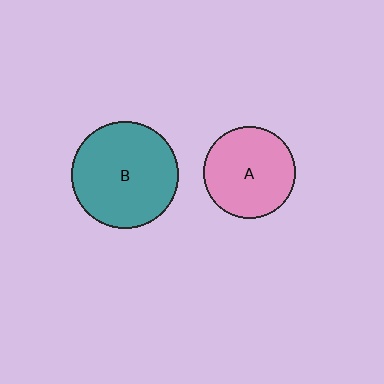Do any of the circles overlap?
No, none of the circles overlap.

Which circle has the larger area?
Circle B (teal).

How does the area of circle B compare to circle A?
Approximately 1.4 times.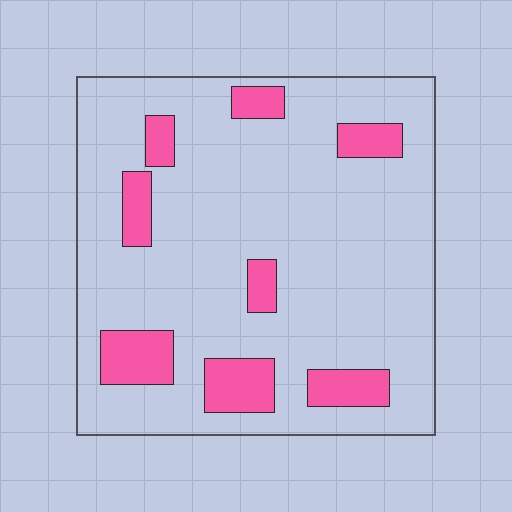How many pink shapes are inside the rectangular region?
8.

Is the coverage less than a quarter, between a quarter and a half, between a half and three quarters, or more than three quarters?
Less than a quarter.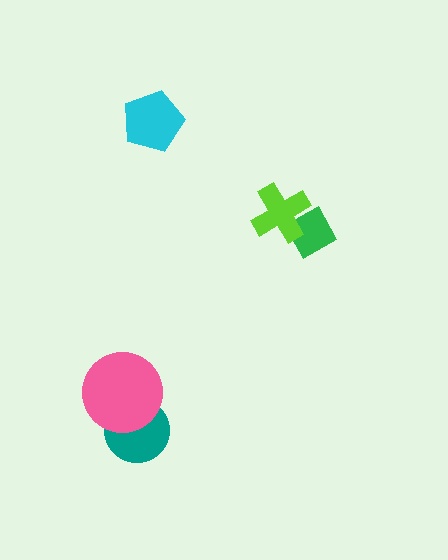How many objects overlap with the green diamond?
1 object overlaps with the green diamond.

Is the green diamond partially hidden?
Yes, it is partially covered by another shape.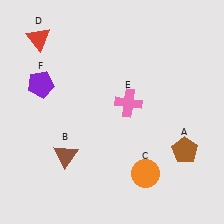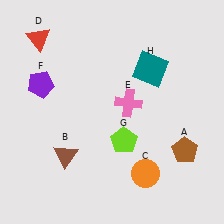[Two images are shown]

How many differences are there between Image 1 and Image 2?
There are 2 differences between the two images.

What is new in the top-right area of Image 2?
A teal square (H) was added in the top-right area of Image 2.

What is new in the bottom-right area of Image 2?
A lime pentagon (G) was added in the bottom-right area of Image 2.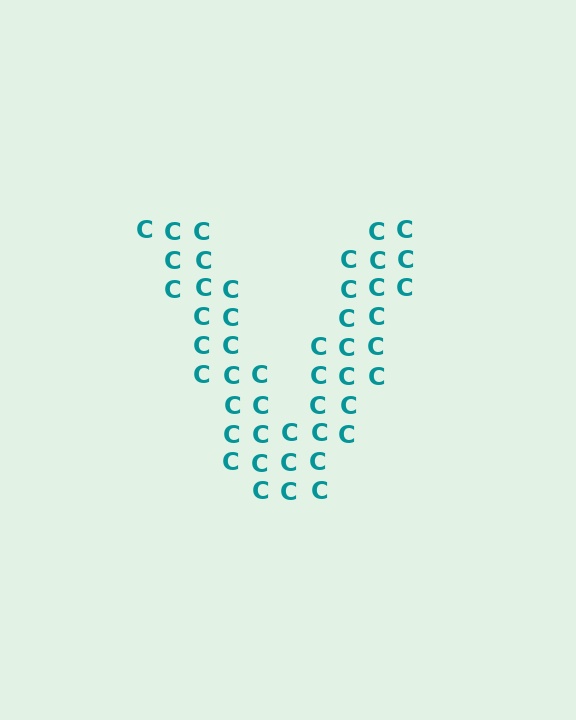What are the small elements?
The small elements are letter C's.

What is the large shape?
The large shape is the letter V.